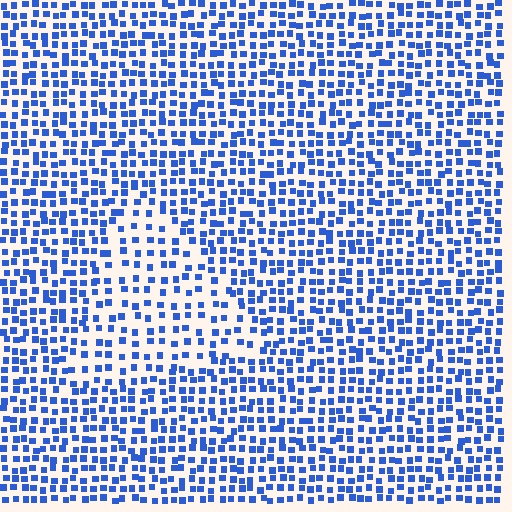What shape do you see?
I see a triangle.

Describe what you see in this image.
The image contains small blue elements arranged at two different densities. A triangle-shaped region is visible where the elements are less densely packed than the surrounding area.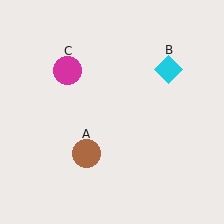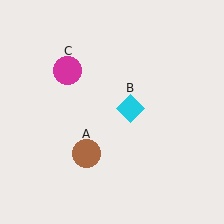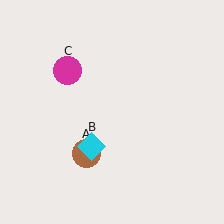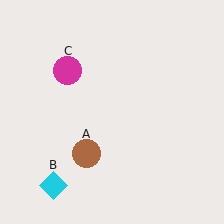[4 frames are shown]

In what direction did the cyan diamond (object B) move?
The cyan diamond (object B) moved down and to the left.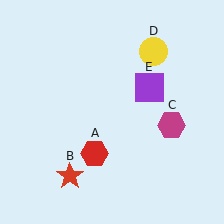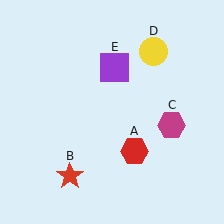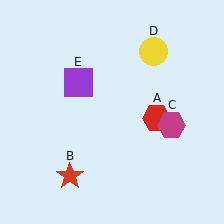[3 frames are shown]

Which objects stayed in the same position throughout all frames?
Red star (object B) and magenta hexagon (object C) and yellow circle (object D) remained stationary.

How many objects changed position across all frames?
2 objects changed position: red hexagon (object A), purple square (object E).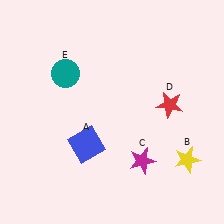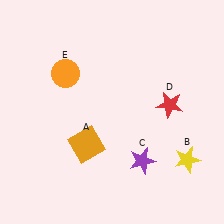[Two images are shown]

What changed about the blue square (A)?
In Image 1, A is blue. In Image 2, it changed to orange.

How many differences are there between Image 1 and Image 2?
There are 3 differences between the two images.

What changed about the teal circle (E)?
In Image 1, E is teal. In Image 2, it changed to orange.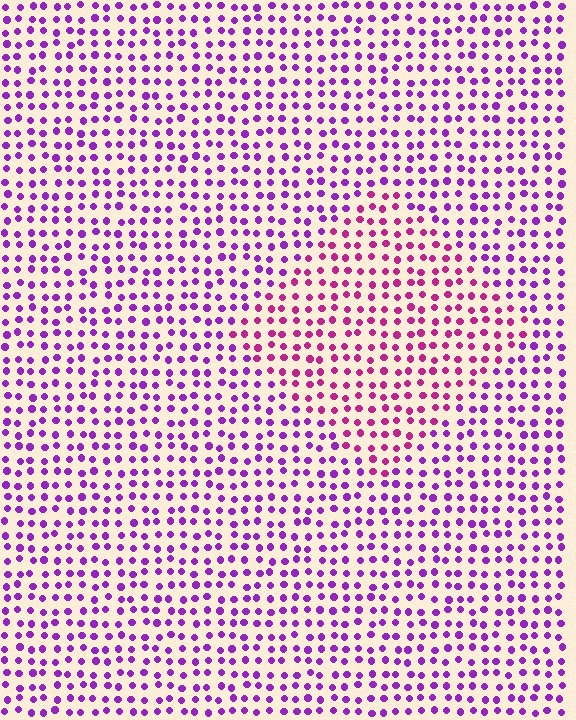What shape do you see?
I see a diamond.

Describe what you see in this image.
The image is filled with small purple elements in a uniform arrangement. A diamond-shaped region is visible where the elements are tinted to a slightly different hue, forming a subtle color boundary.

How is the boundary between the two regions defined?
The boundary is defined purely by a slight shift in hue (about 35 degrees). Spacing, size, and orientation are identical on both sides.